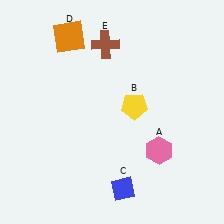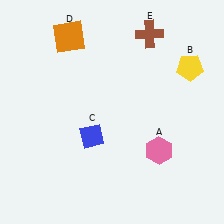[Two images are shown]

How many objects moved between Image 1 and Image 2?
3 objects moved between the two images.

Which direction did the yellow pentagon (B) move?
The yellow pentagon (B) moved right.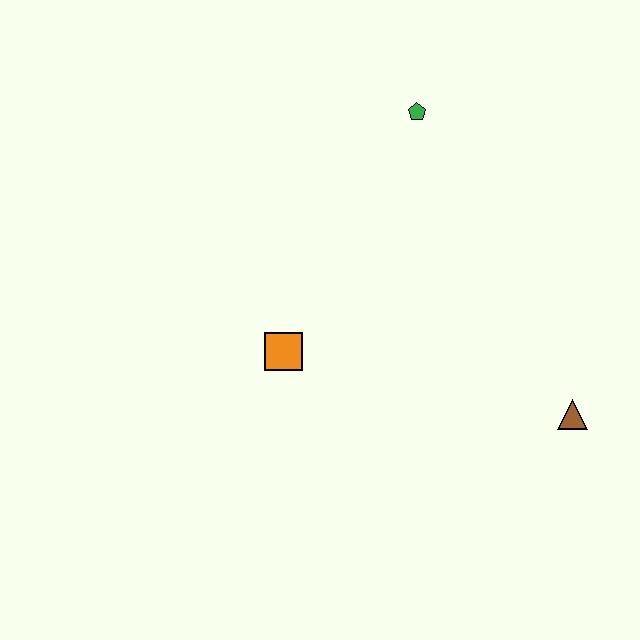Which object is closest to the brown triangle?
The orange square is closest to the brown triangle.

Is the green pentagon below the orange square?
No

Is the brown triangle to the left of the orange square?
No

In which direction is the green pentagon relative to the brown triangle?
The green pentagon is above the brown triangle.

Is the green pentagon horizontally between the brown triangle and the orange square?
Yes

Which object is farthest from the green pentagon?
The brown triangle is farthest from the green pentagon.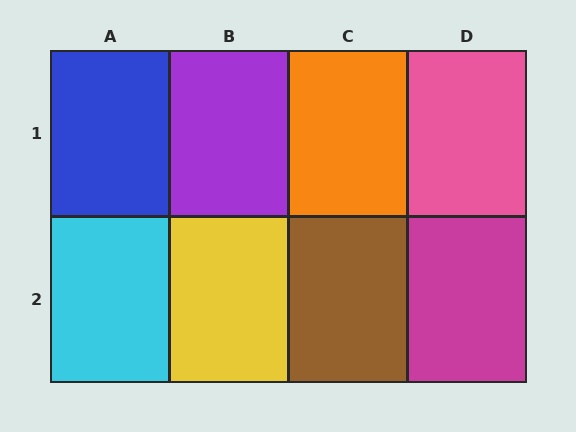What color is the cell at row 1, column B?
Purple.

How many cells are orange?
1 cell is orange.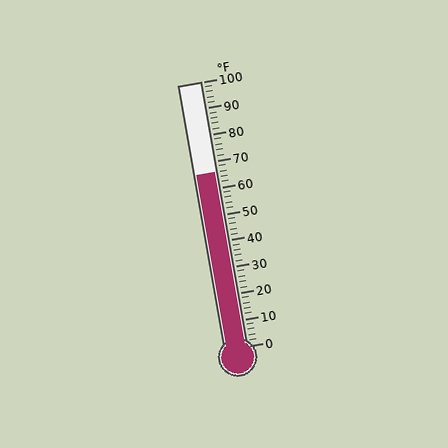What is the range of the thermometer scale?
The thermometer scale ranges from 0°F to 100°F.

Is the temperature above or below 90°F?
The temperature is below 90°F.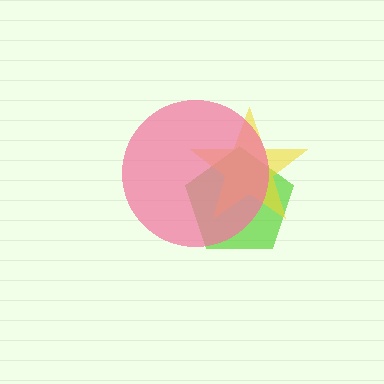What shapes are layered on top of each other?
The layered shapes are: a lime pentagon, a yellow star, a pink circle.